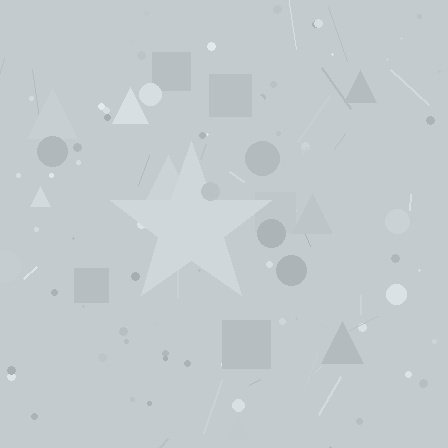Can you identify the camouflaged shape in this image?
The camouflaged shape is a star.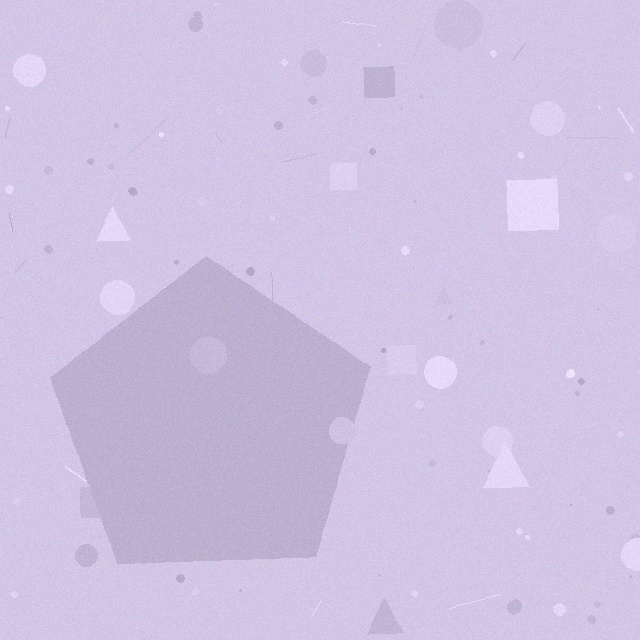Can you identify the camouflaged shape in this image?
The camouflaged shape is a pentagon.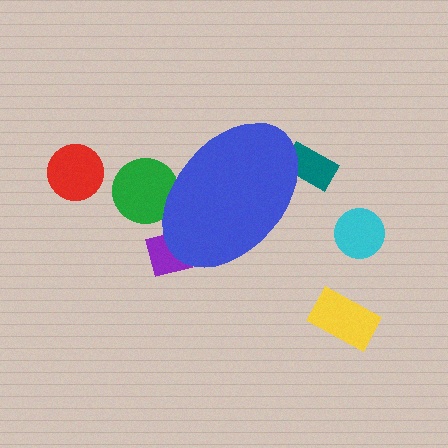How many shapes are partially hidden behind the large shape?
3 shapes are partially hidden.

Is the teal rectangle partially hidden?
Yes, the teal rectangle is partially hidden behind the blue ellipse.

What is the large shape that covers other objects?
A blue ellipse.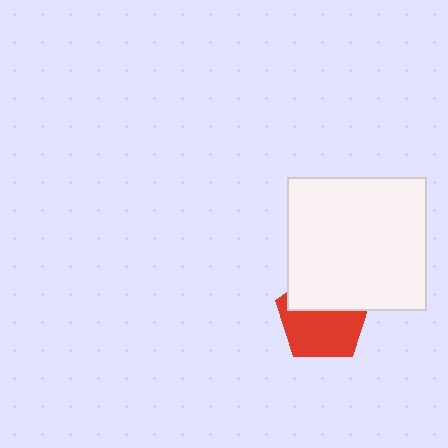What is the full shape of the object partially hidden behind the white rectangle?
The partially hidden object is a red pentagon.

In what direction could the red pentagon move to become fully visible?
The red pentagon could move down. That would shift it out from behind the white rectangle entirely.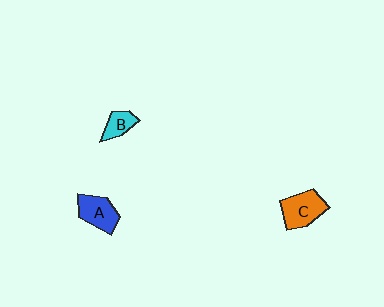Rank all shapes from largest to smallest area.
From largest to smallest: C (orange), A (blue), B (cyan).